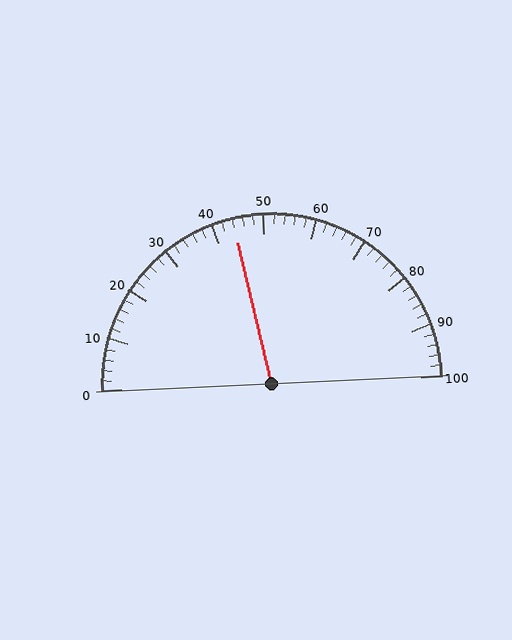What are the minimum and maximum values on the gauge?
The gauge ranges from 0 to 100.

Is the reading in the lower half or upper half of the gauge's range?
The reading is in the lower half of the range (0 to 100).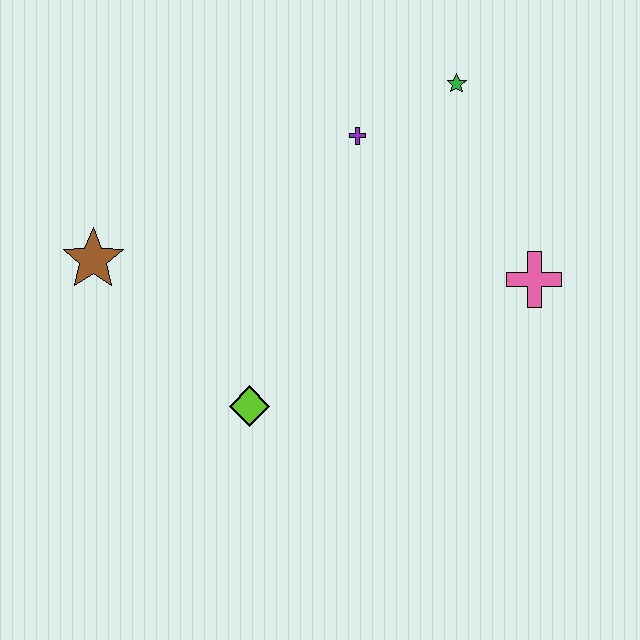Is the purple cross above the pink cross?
Yes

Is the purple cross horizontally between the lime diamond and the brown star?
No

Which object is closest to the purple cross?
The green star is closest to the purple cross.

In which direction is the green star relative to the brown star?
The green star is to the right of the brown star.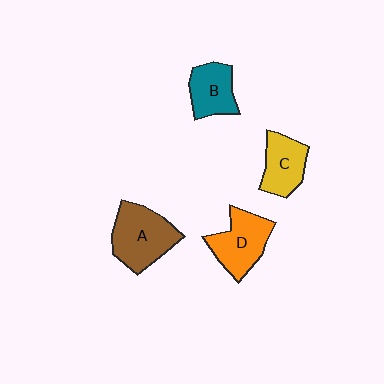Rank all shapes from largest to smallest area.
From largest to smallest: A (brown), D (orange), C (yellow), B (teal).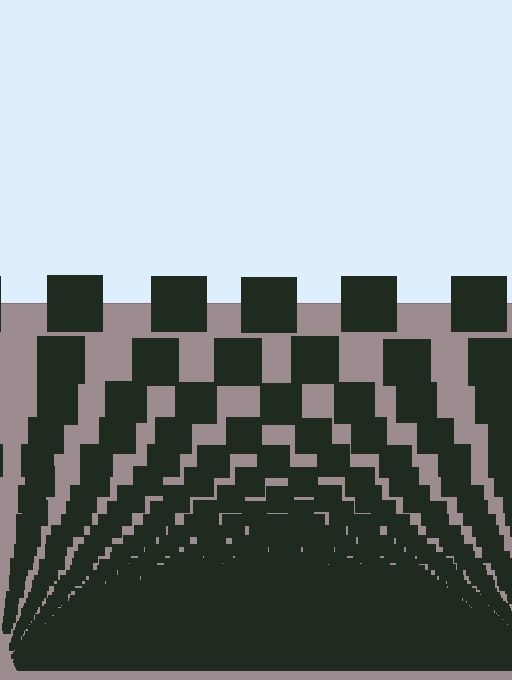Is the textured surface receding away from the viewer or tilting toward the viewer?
The surface appears to tilt toward the viewer. Texture elements get larger and sparser toward the top.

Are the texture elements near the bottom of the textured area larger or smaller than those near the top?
Smaller. The gradient is inverted — elements near the bottom are smaller and denser.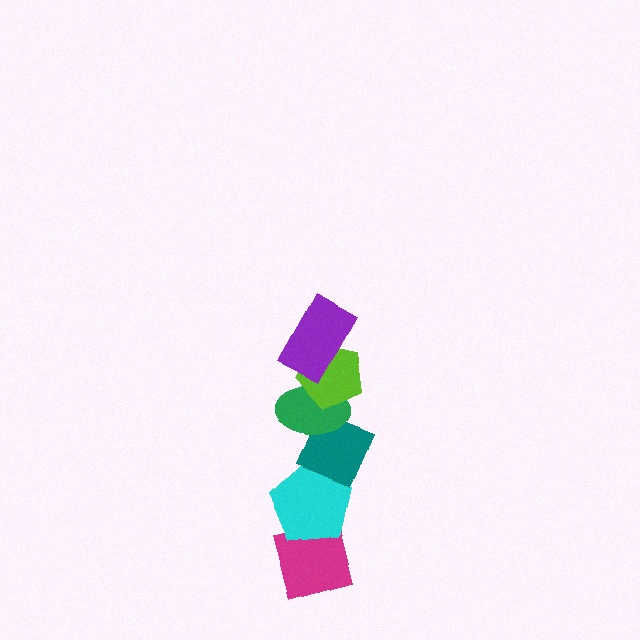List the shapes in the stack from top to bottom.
From top to bottom: the purple rectangle, the lime pentagon, the green ellipse, the teal diamond, the cyan pentagon, the magenta square.